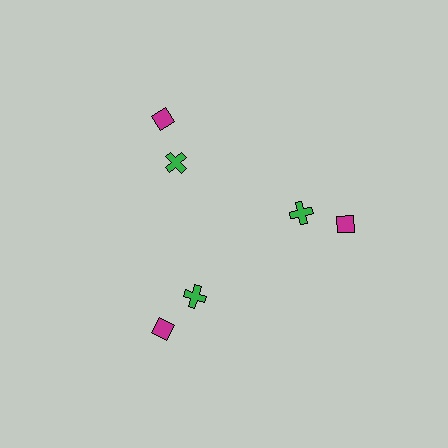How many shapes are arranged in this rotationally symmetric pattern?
There are 6 shapes, arranged in 3 groups of 2.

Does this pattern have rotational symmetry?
Yes, this pattern has 3-fold rotational symmetry. It looks the same after rotating 120 degrees around the center.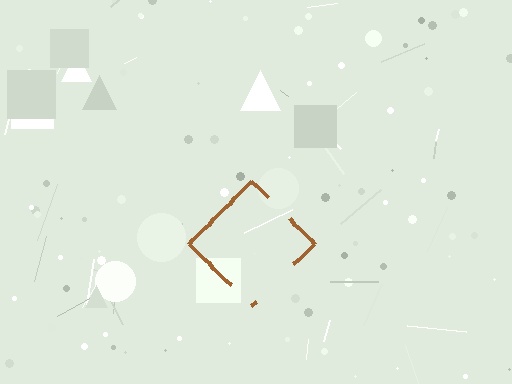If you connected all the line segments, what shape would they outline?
They would outline a diamond.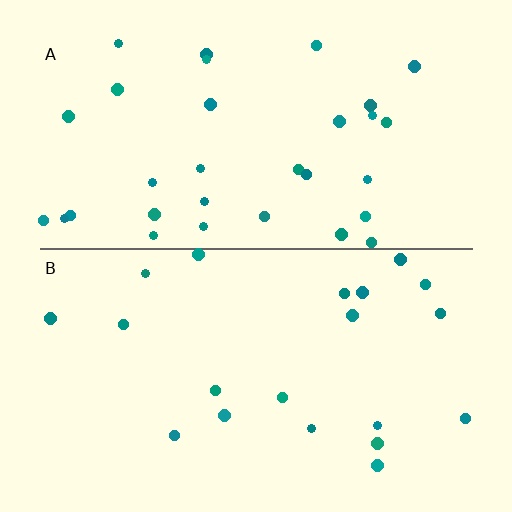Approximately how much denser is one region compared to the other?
Approximately 1.6× — region A over region B.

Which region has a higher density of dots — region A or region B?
A (the top).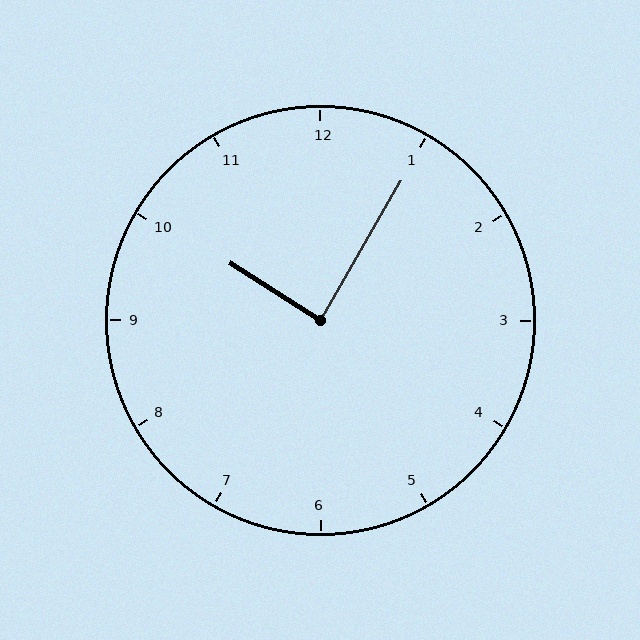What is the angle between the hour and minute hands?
Approximately 88 degrees.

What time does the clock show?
10:05.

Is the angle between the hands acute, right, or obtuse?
It is right.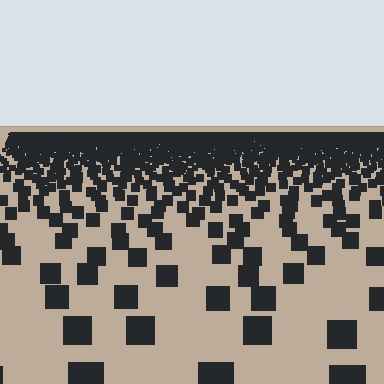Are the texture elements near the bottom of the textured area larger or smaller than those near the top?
Larger. Near the bottom, elements are closer to the viewer and appear at a bigger on-screen size.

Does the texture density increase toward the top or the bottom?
Density increases toward the top.